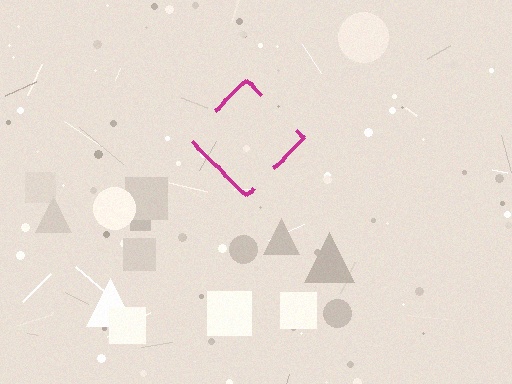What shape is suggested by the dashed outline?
The dashed outline suggests a diamond.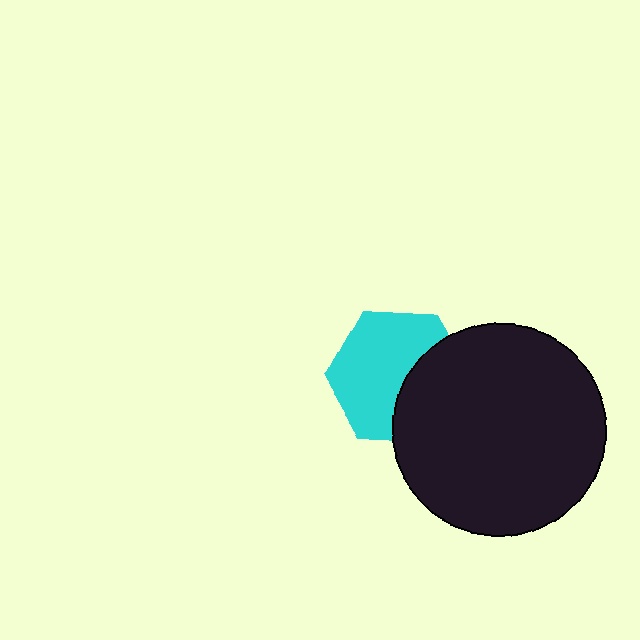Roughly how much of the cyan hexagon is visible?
About half of it is visible (roughly 63%).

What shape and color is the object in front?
The object in front is a black circle.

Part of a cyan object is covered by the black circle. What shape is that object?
It is a hexagon.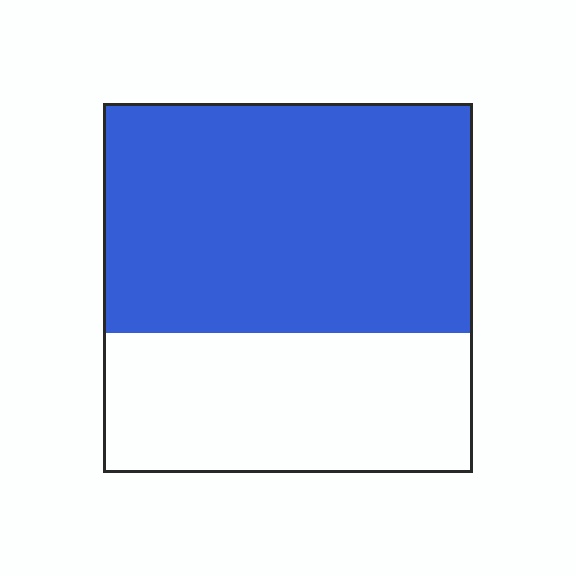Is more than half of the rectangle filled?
Yes.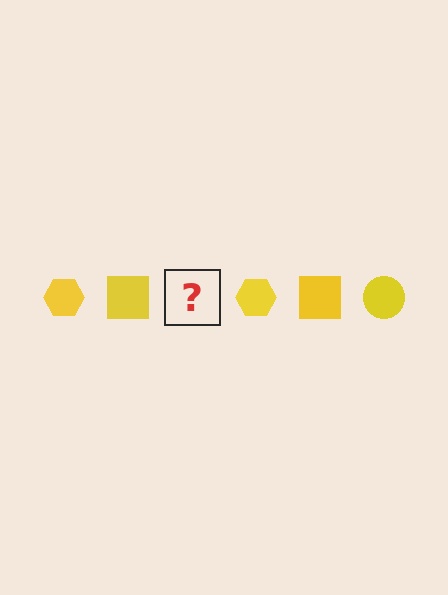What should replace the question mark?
The question mark should be replaced with a yellow circle.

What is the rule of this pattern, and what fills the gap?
The rule is that the pattern cycles through hexagon, square, circle shapes in yellow. The gap should be filled with a yellow circle.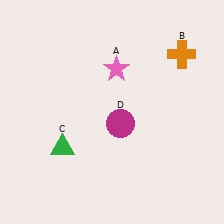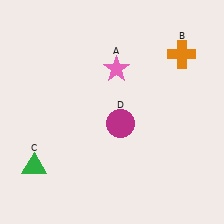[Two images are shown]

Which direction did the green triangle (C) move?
The green triangle (C) moved left.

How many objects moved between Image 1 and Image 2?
1 object moved between the two images.